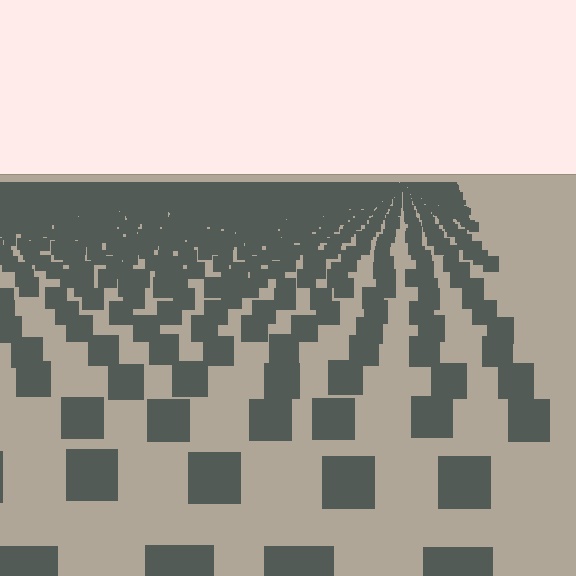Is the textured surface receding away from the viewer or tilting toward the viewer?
The surface is receding away from the viewer. Texture elements get smaller and denser toward the top.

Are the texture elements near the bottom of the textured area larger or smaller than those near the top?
Larger. Near the bottom, elements are closer to the viewer and appear at a bigger on-screen size.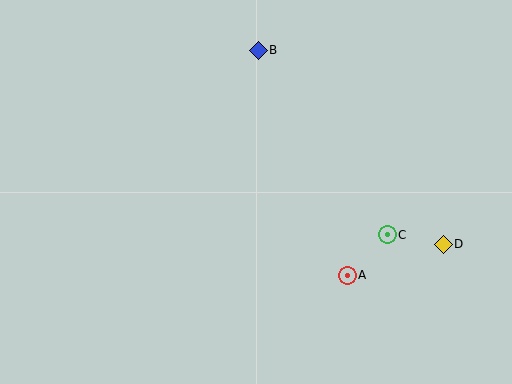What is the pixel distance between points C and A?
The distance between C and A is 57 pixels.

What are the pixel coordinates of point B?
Point B is at (258, 50).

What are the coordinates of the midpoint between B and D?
The midpoint between B and D is at (351, 147).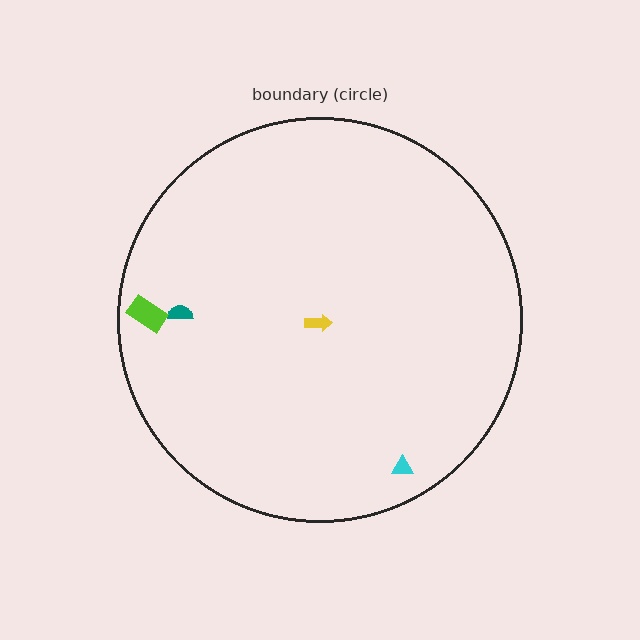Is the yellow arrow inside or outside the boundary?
Inside.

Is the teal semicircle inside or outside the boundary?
Inside.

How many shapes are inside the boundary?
4 inside, 0 outside.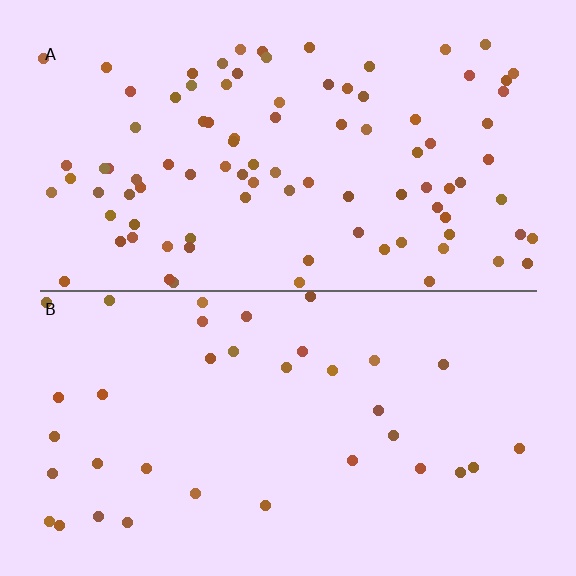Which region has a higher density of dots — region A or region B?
A (the top).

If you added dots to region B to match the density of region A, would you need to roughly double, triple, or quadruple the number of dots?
Approximately triple.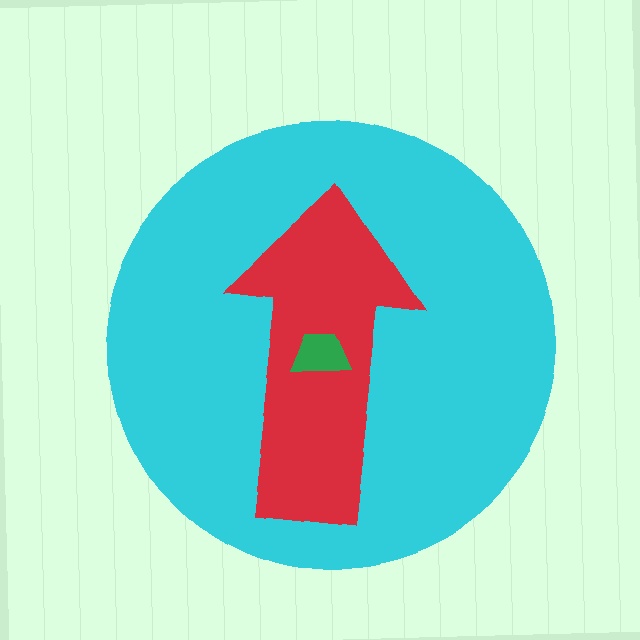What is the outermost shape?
The cyan circle.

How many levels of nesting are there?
3.